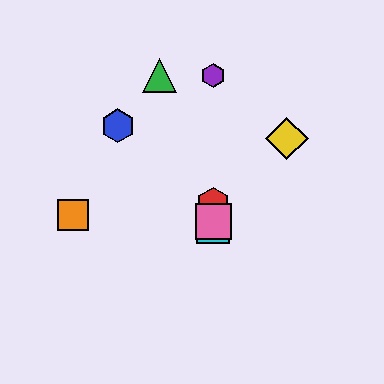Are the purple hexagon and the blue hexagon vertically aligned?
No, the purple hexagon is at x≈213 and the blue hexagon is at x≈118.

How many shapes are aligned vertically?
4 shapes (the red hexagon, the purple hexagon, the cyan square, the pink square) are aligned vertically.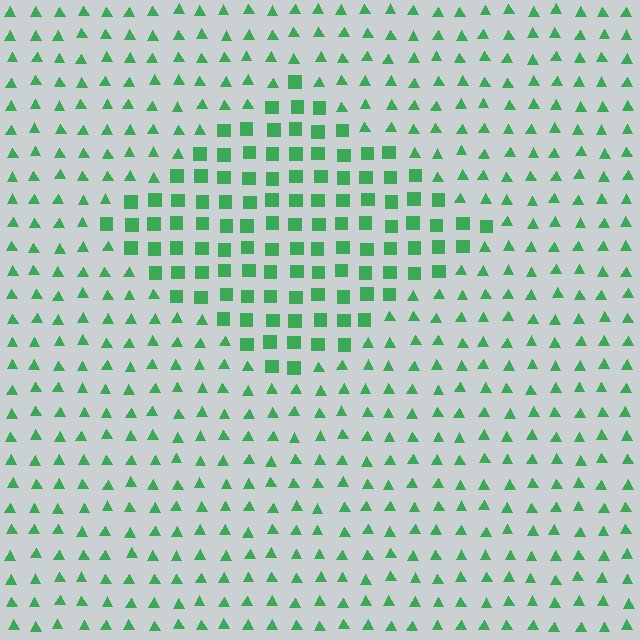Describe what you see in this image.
The image is filled with small green elements arranged in a uniform grid. A diamond-shaped region contains squares, while the surrounding area contains triangles. The boundary is defined purely by the change in element shape.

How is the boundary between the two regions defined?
The boundary is defined by a change in element shape: squares inside vs. triangles outside. All elements share the same color and spacing.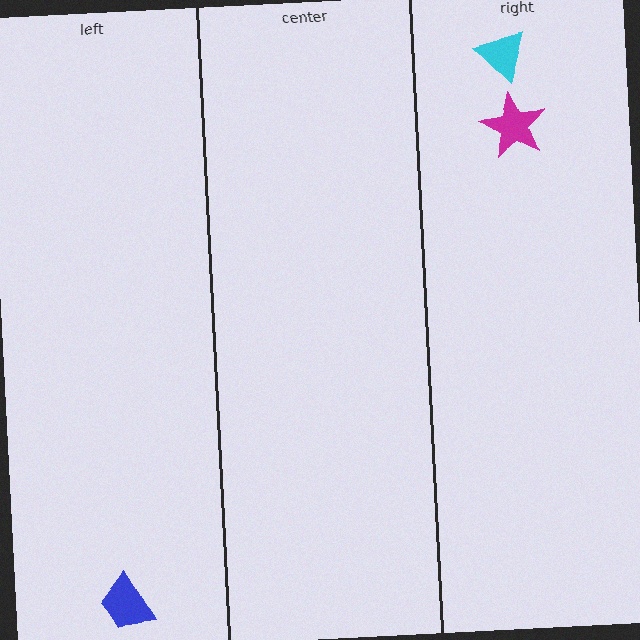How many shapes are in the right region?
2.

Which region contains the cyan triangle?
The right region.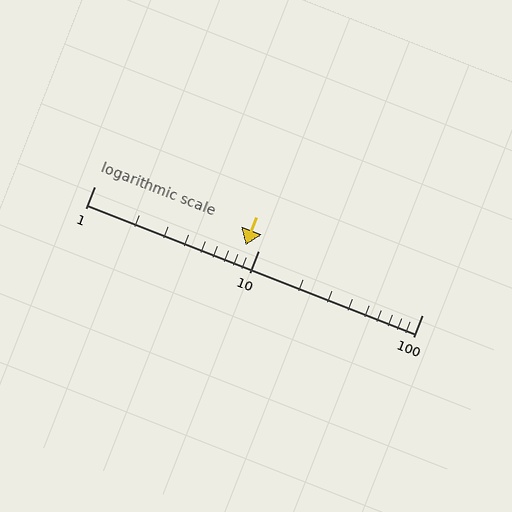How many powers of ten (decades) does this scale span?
The scale spans 2 decades, from 1 to 100.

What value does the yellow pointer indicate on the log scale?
The pointer indicates approximately 8.4.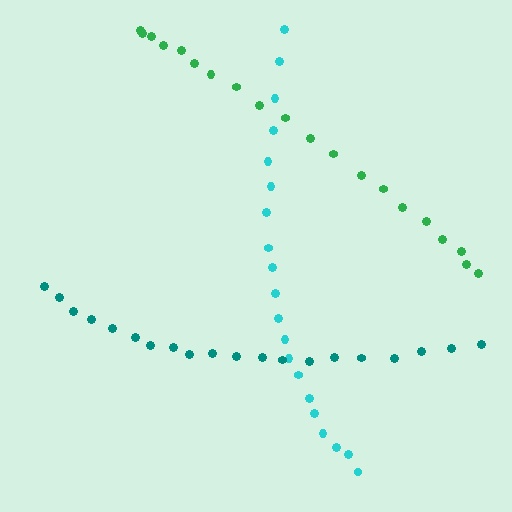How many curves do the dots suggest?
There are 3 distinct paths.